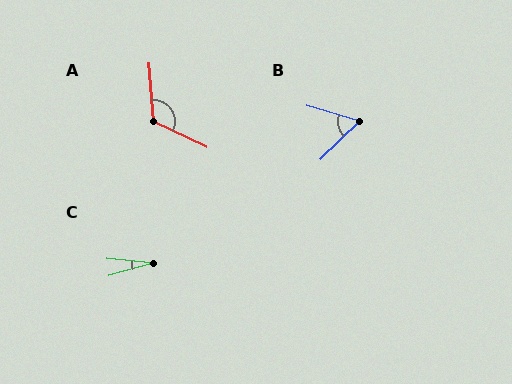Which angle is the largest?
A, at approximately 120 degrees.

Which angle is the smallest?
C, at approximately 21 degrees.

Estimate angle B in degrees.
Approximately 60 degrees.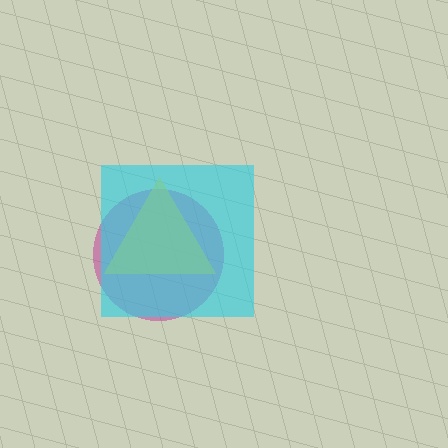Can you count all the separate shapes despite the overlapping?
Yes, there are 3 separate shapes.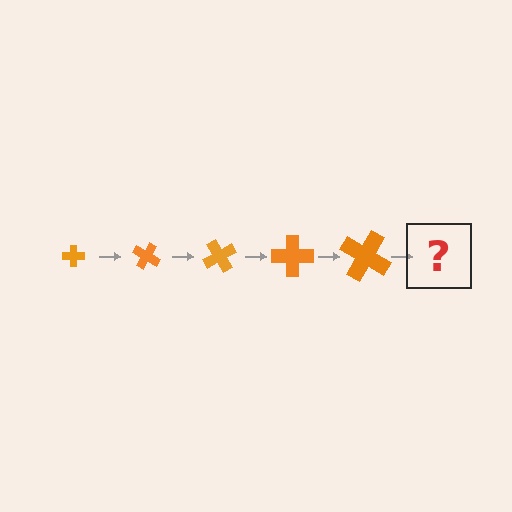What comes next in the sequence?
The next element should be a cross, larger than the previous one and rotated 150 degrees from the start.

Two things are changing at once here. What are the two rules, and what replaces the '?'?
The two rules are that the cross grows larger each step and it rotates 30 degrees each step. The '?' should be a cross, larger than the previous one and rotated 150 degrees from the start.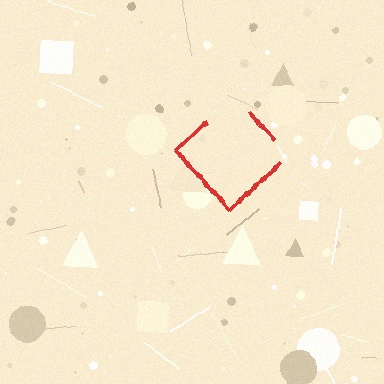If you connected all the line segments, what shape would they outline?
They would outline a diamond.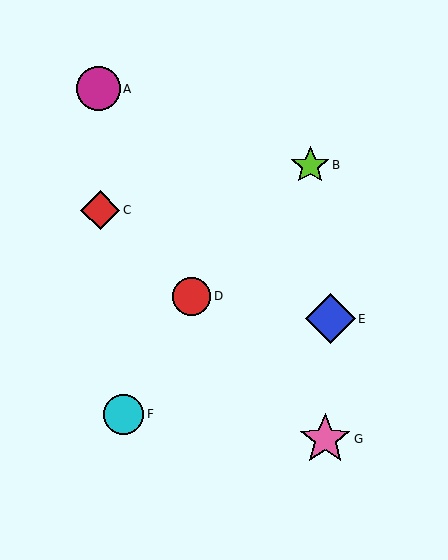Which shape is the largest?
The pink star (labeled G) is the largest.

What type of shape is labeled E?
Shape E is a blue diamond.